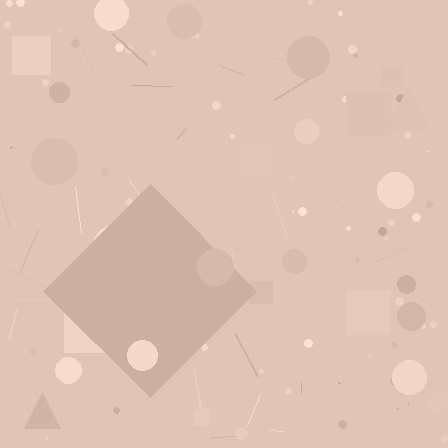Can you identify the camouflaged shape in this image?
The camouflaged shape is a diamond.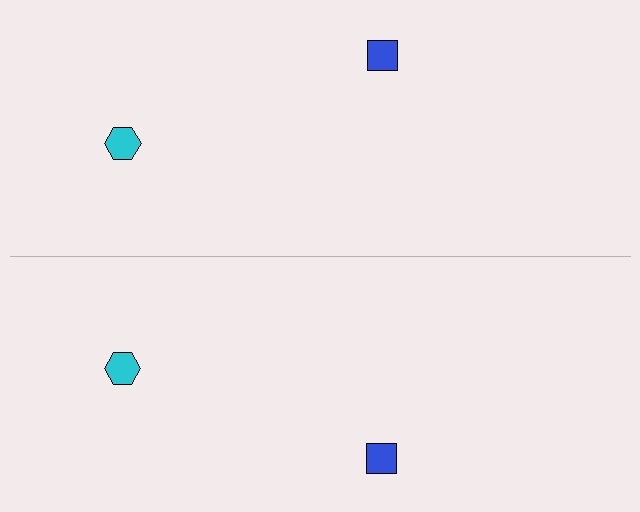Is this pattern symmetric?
Yes, this pattern has bilateral (reflection) symmetry.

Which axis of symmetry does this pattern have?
The pattern has a horizontal axis of symmetry running through the center of the image.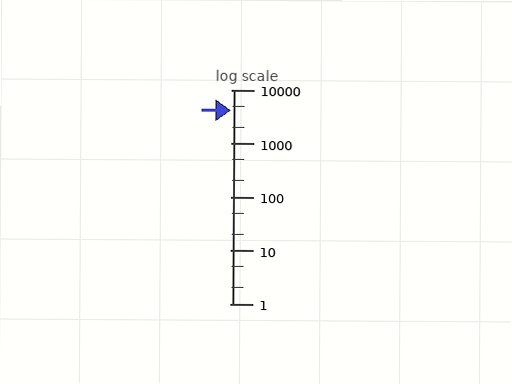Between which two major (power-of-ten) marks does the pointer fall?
The pointer is between 1000 and 10000.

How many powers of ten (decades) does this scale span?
The scale spans 4 decades, from 1 to 10000.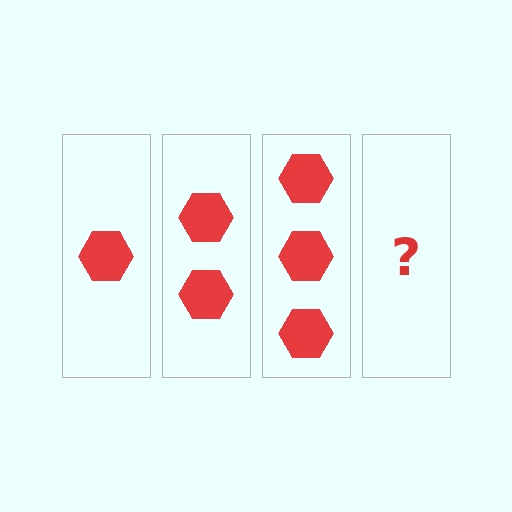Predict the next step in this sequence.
The next step is 4 hexagons.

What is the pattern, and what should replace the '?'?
The pattern is that each step adds one more hexagon. The '?' should be 4 hexagons.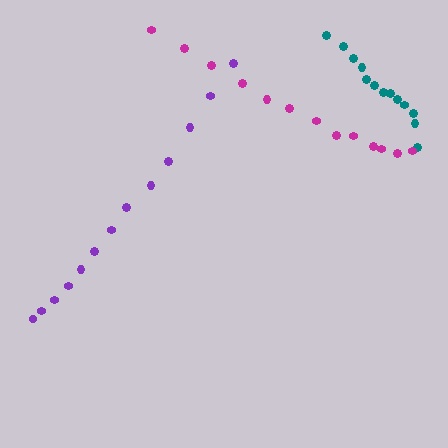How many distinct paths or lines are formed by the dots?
There are 3 distinct paths.